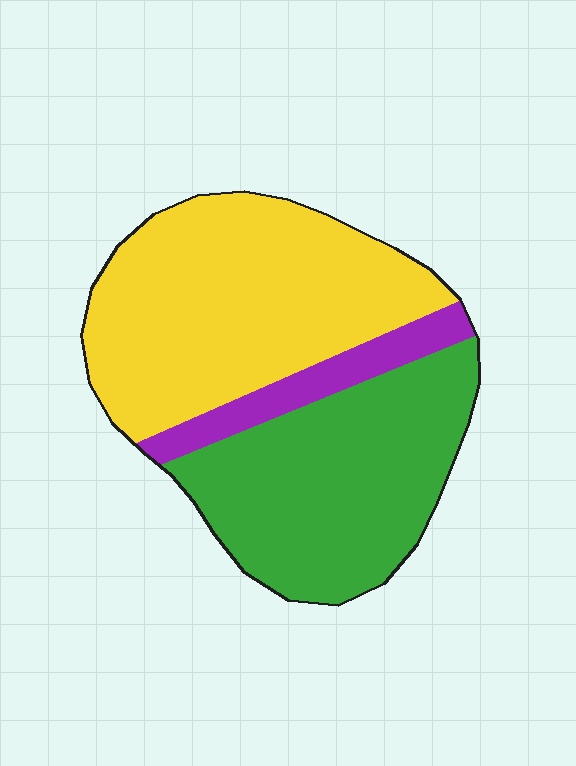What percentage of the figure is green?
Green covers roughly 40% of the figure.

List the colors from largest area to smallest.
From largest to smallest: yellow, green, purple.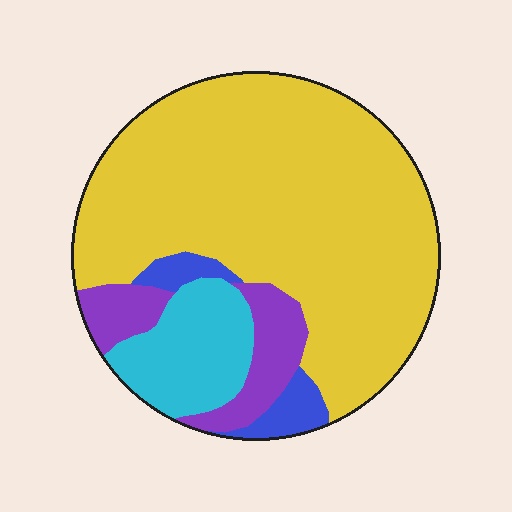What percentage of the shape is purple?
Purple takes up less than a quarter of the shape.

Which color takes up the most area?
Yellow, at roughly 70%.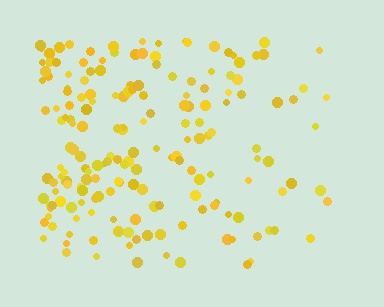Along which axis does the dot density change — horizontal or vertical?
Horizontal.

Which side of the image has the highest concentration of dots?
The left.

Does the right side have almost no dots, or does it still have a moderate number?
Still a moderate number, just noticeably fewer than the left.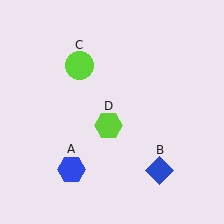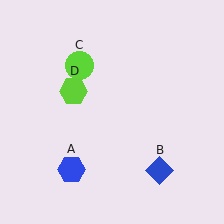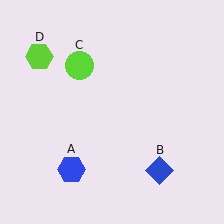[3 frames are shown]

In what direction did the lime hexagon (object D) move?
The lime hexagon (object D) moved up and to the left.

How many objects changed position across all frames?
1 object changed position: lime hexagon (object D).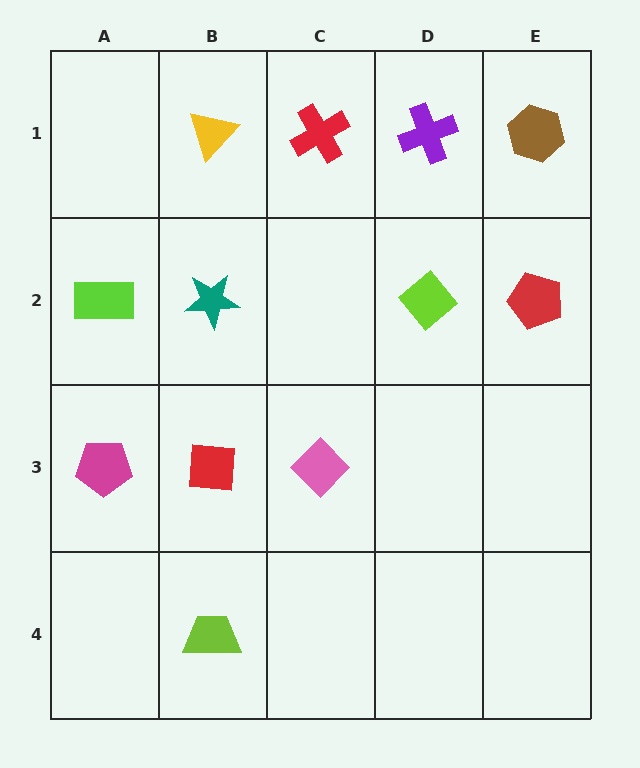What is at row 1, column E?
A brown hexagon.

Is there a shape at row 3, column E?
No, that cell is empty.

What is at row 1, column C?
A red cross.